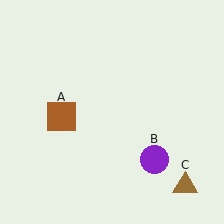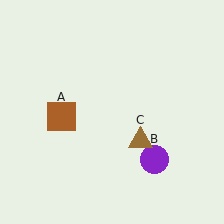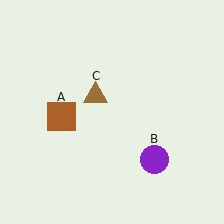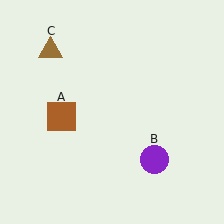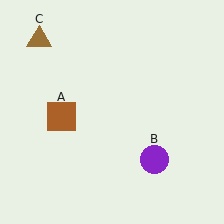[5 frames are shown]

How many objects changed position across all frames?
1 object changed position: brown triangle (object C).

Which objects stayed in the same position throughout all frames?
Brown square (object A) and purple circle (object B) remained stationary.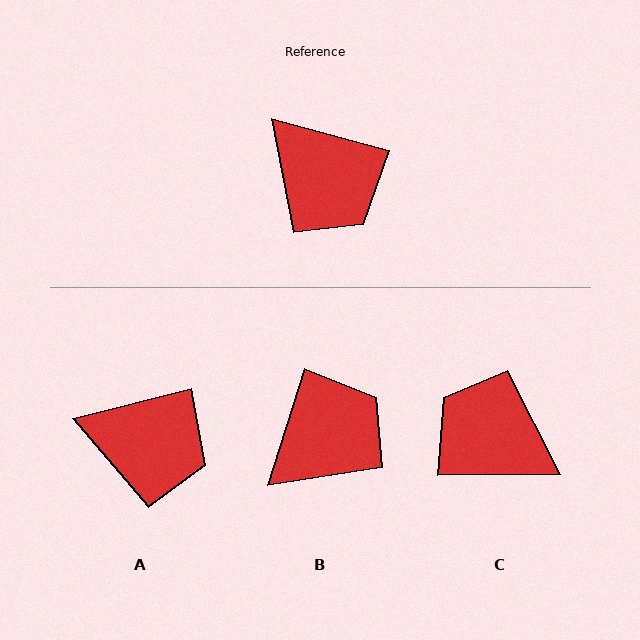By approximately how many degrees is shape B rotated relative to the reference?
Approximately 88 degrees counter-clockwise.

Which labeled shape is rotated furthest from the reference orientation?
C, about 164 degrees away.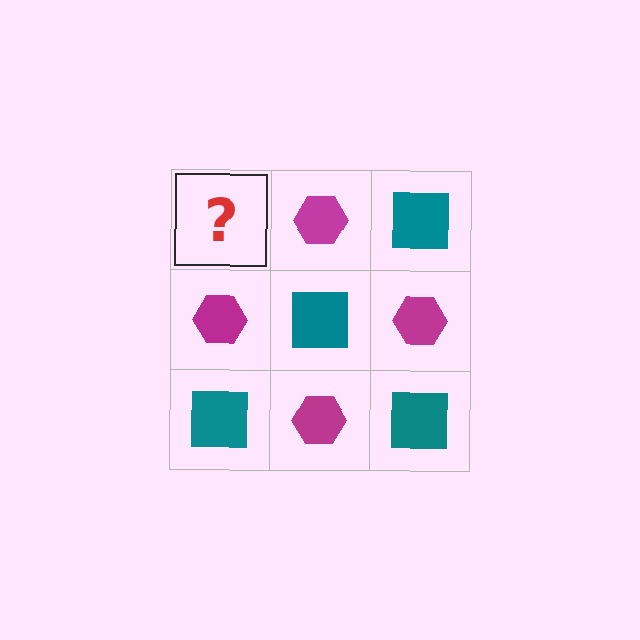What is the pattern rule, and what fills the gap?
The rule is that it alternates teal square and magenta hexagon in a checkerboard pattern. The gap should be filled with a teal square.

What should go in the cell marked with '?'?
The missing cell should contain a teal square.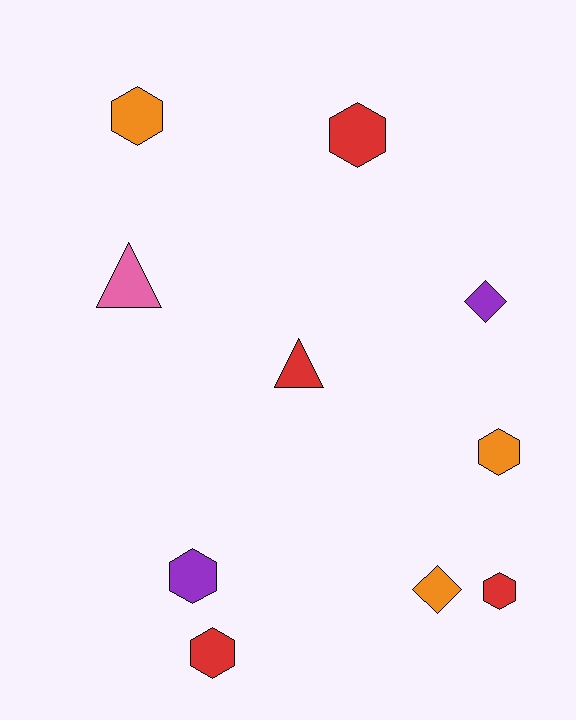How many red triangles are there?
There is 1 red triangle.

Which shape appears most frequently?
Hexagon, with 6 objects.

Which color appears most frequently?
Red, with 4 objects.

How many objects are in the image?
There are 10 objects.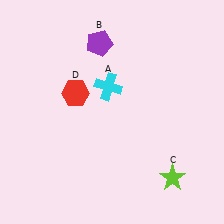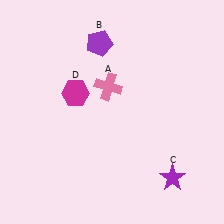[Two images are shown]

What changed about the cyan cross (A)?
In Image 1, A is cyan. In Image 2, it changed to pink.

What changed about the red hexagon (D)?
In Image 1, D is red. In Image 2, it changed to magenta.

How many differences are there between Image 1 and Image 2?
There are 3 differences between the two images.